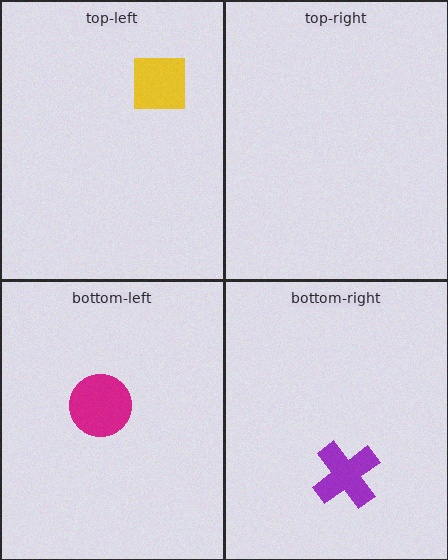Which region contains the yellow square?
The top-left region.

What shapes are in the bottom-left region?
The magenta circle.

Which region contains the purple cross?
The bottom-right region.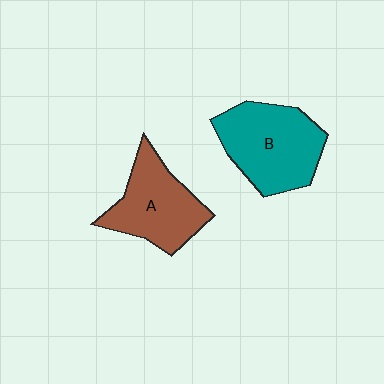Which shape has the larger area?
Shape B (teal).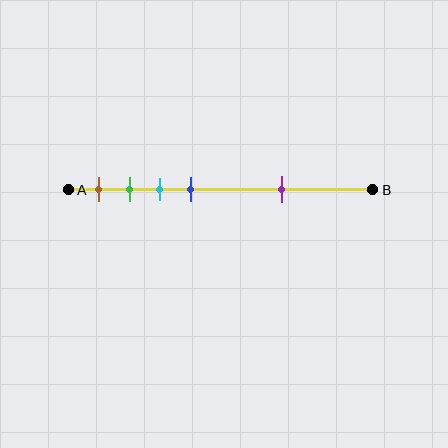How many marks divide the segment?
There are 5 marks dividing the segment.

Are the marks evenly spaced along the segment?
No, the marks are not evenly spaced.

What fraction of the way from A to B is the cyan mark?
The cyan mark is approximately 30% (0.3) of the way from A to B.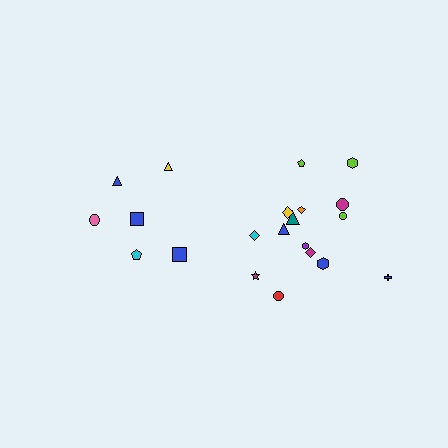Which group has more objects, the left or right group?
The right group.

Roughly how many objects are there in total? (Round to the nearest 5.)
Roughly 20 objects in total.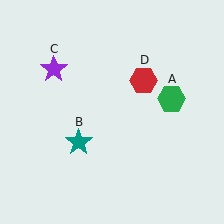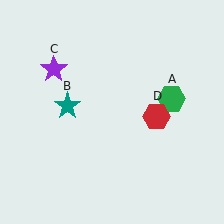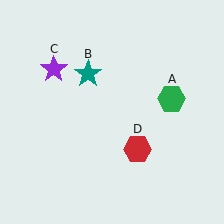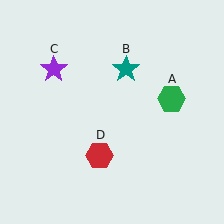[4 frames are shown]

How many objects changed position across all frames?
2 objects changed position: teal star (object B), red hexagon (object D).